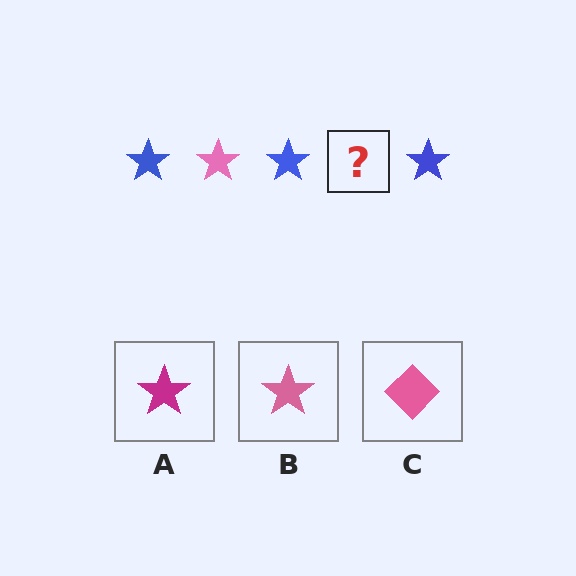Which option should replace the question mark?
Option B.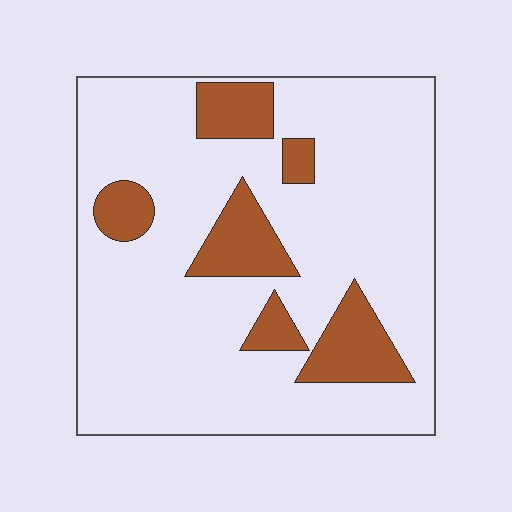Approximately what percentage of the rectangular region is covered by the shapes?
Approximately 20%.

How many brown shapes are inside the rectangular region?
6.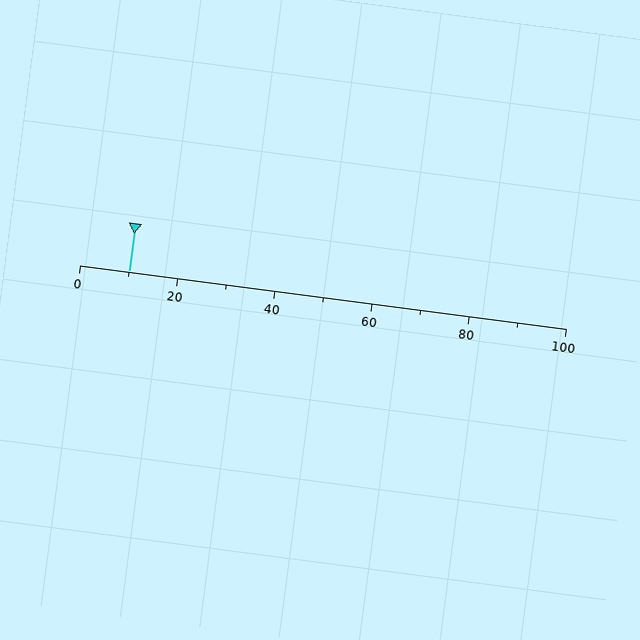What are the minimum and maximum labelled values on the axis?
The axis runs from 0 to 100.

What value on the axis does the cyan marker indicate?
The marker indicates approximately 10.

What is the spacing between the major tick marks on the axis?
The major ticks are spaced 20 apart.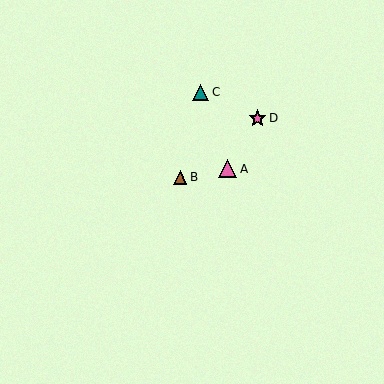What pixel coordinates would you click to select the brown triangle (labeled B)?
Click at (180, 177) to select the brown triangle B.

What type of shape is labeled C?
Shape C is a teal triangle.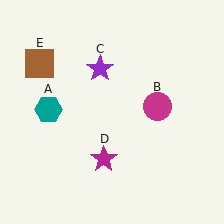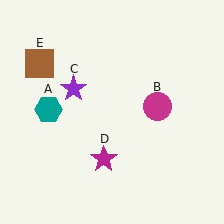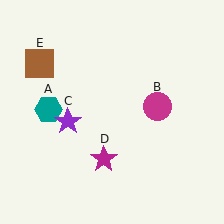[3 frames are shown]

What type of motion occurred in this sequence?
The purple star (object C) rotated counterclockwise around the center of the scene.